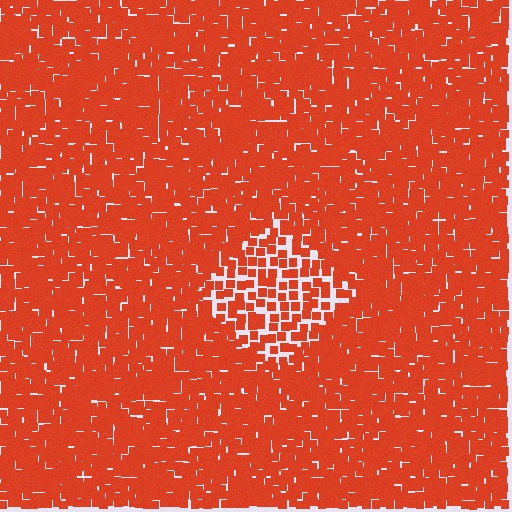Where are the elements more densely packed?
The elements are more densely packed outside the diamond boundary.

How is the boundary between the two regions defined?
The boundary is defined by a change in element density (approximately 2.0x ratio). All elements are the same color, size, and shape.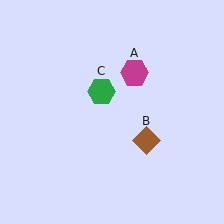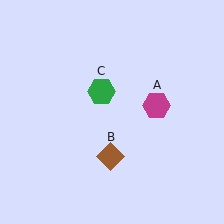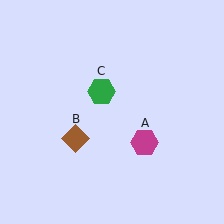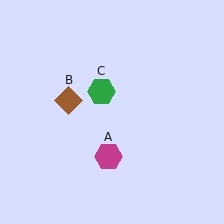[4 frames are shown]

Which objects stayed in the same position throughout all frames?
Green hexagon (object C) remained stationary.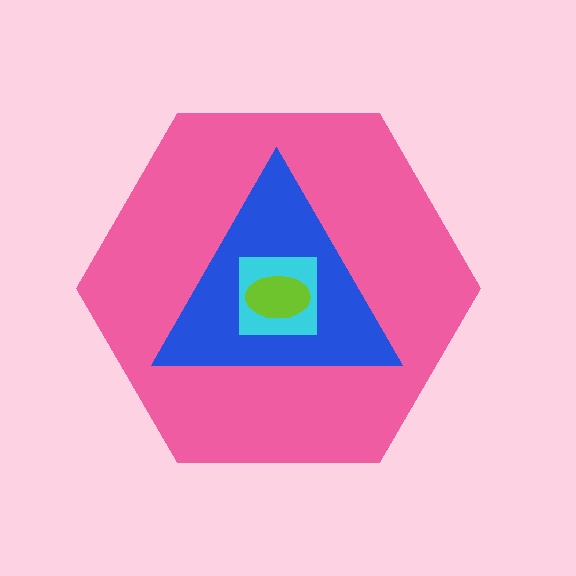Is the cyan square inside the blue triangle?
Yes.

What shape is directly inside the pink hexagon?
The blue triangle.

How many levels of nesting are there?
4.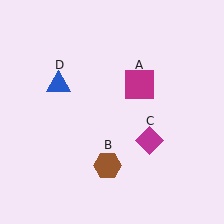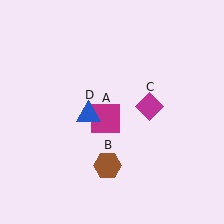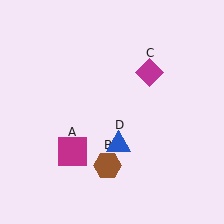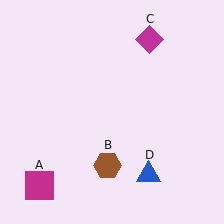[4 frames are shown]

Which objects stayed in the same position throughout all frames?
Brown hexagon (object B) remained stationary.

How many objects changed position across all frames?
3 objects changed position: magenta square (object A), magenta diamond (object C), blue triangle (object D).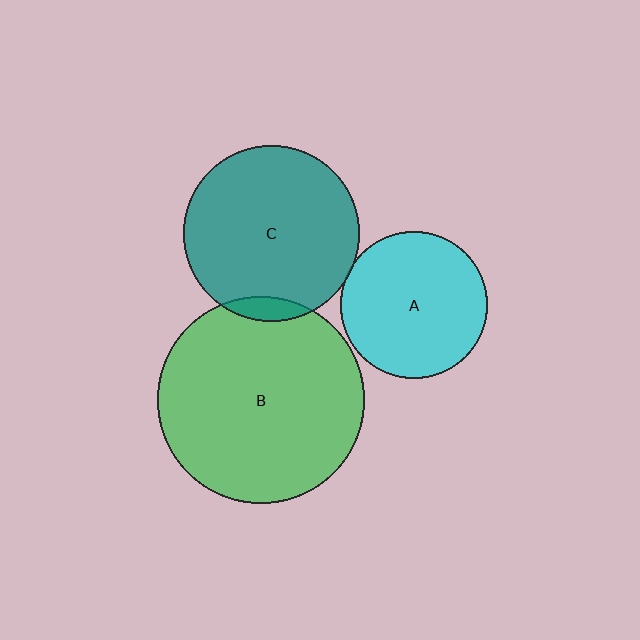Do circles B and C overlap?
Yes.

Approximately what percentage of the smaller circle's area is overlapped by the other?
Approximately 5%.